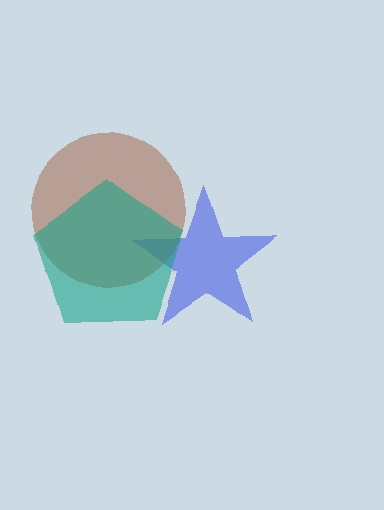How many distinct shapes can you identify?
There are 3 distinct shapes: a blue star, a brown circle, a teal pentagon.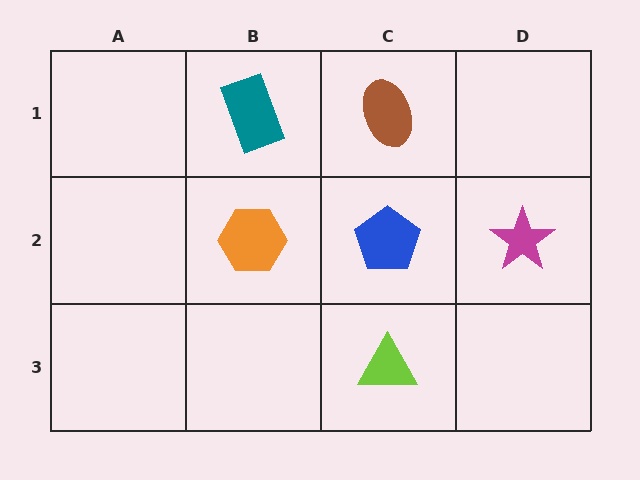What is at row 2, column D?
A magenta star.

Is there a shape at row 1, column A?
No, that cell is empty.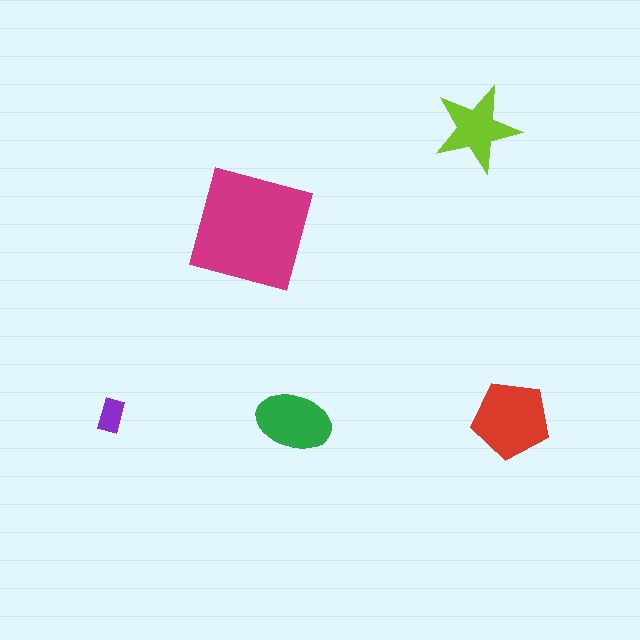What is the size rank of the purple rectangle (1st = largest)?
5th.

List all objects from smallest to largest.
The purple rectangle, the lime star, the green ellipse, the red pentagon, the magenta square.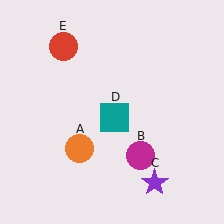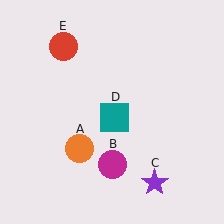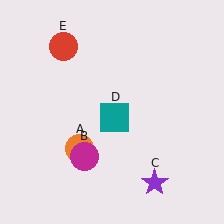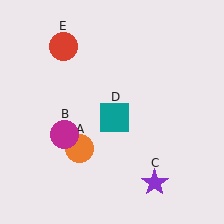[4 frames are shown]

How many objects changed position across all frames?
1 object changed position: magenta circle (object B).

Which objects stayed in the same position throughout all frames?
Orange circle (object A) and purple star (object C) and teal square (object D) and red circle (object E) remained stationary.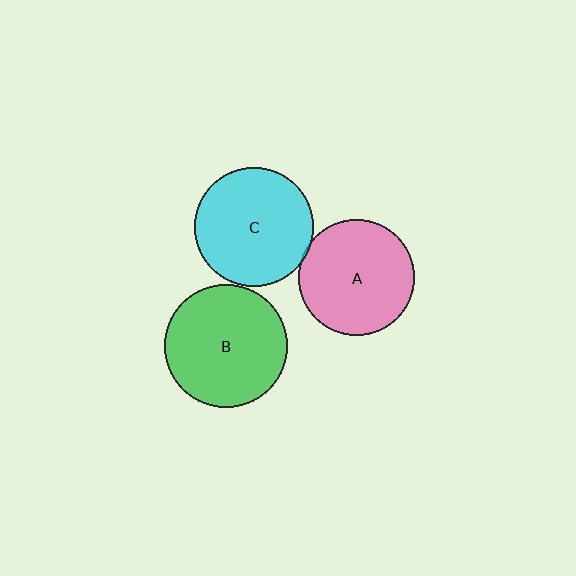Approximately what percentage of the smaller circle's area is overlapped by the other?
Approximately 5%.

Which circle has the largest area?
Circle B (green).